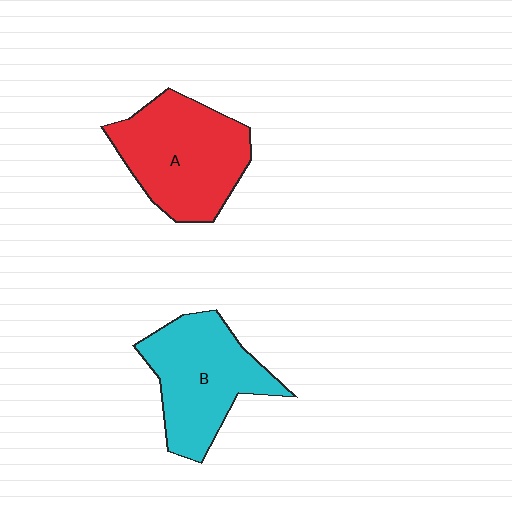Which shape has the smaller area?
Shape B (cyan).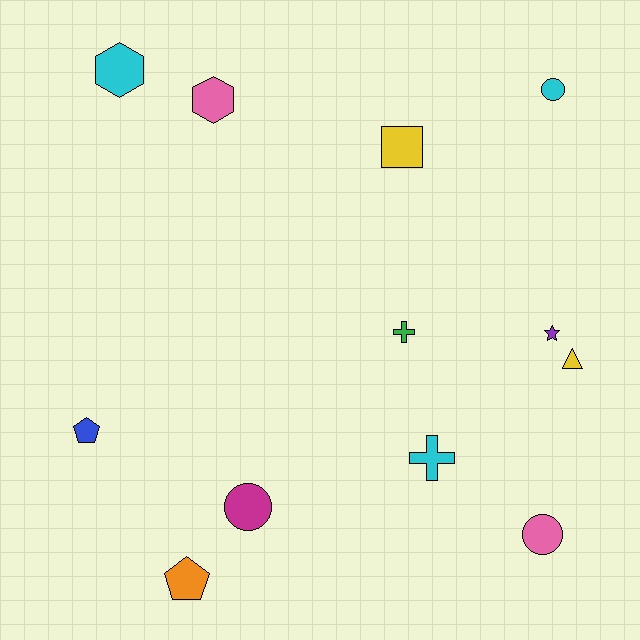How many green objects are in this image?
There is 1 green object.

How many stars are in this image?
There is 1 star.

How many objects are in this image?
There are 12 objects.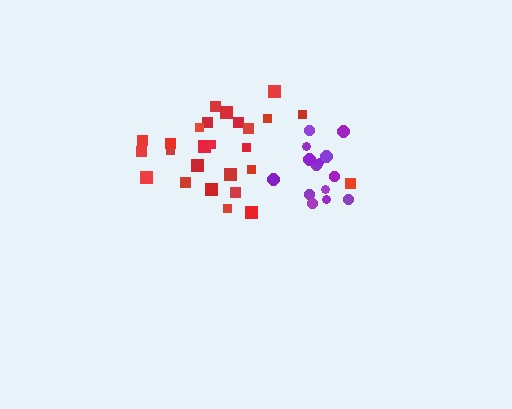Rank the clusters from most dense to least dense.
purple, red.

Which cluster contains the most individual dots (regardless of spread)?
Red (26).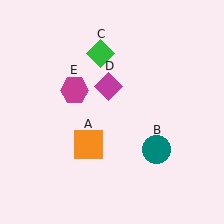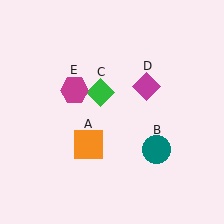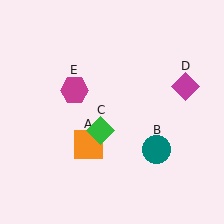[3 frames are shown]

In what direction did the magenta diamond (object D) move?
The magenta diamond (object D) moved right.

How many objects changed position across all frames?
2 objects changed position: green diamond (object C), magenta diamond (object D).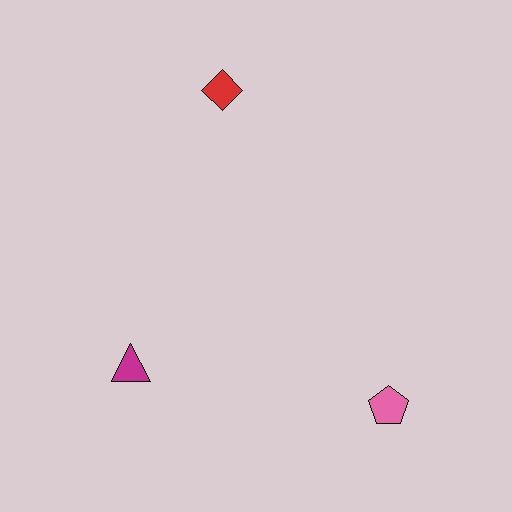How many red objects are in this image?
There is 1 red object.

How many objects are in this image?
There are 3 objects.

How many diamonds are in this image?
There is 1 diamond.